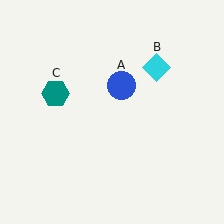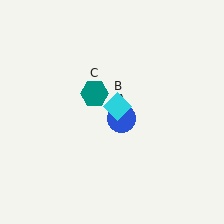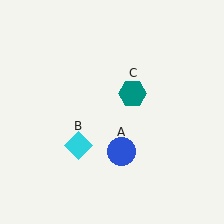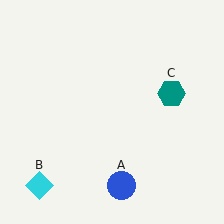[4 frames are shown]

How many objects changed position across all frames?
3 objects changed position: blue circle (object A), cyan diamond (object B), teal hexagon (object C).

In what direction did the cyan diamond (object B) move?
The cyan diamond (object B) moved down and to the left.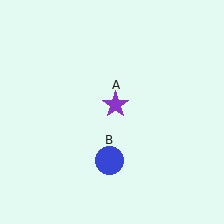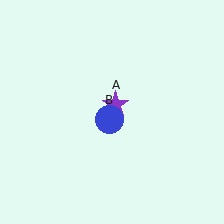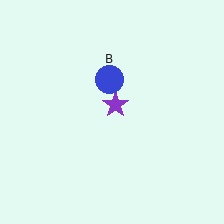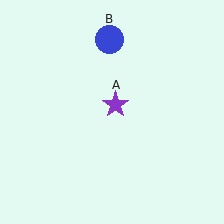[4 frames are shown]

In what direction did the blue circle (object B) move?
The blue circle (object B) moved up.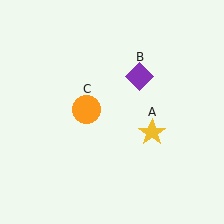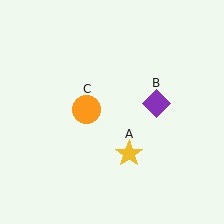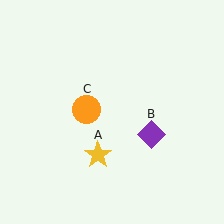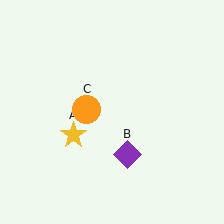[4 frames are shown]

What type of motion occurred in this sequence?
The yellow star (object A), purple diamond (object B) rotated clockwise around the center of the scene.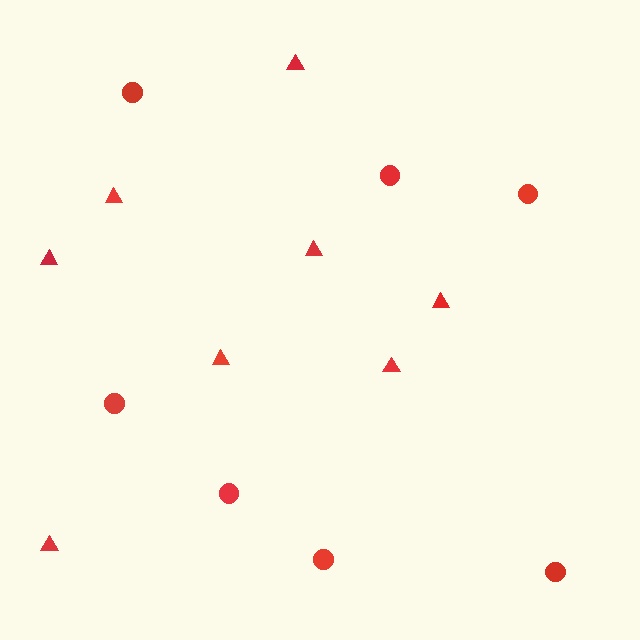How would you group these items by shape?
There are 2 groups: one group of triangles (8) and one group of circles (7).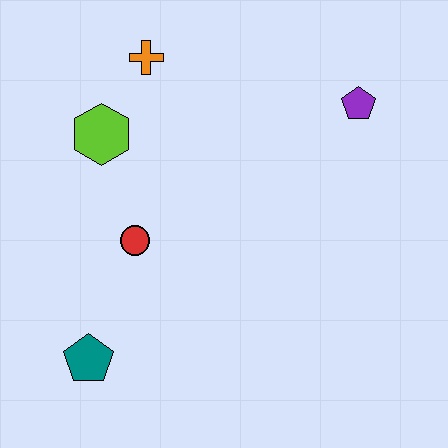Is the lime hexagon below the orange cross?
Yes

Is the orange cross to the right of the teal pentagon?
Yes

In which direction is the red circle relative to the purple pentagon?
The red circle is to the left of the purple pentagon.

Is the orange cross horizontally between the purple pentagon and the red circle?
Yes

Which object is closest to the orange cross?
The lime hexagon is closest to the orange cross.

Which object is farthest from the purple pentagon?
The teal pentagon is farthest from the purple pentagon.